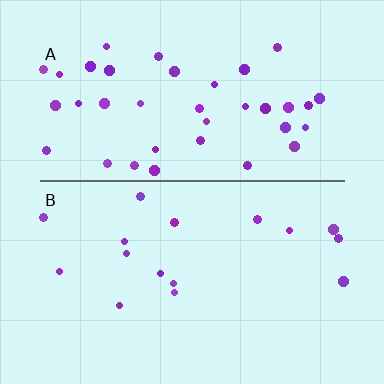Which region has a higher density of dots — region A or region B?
A (the top).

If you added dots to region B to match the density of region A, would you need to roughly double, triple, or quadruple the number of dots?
Approximately double.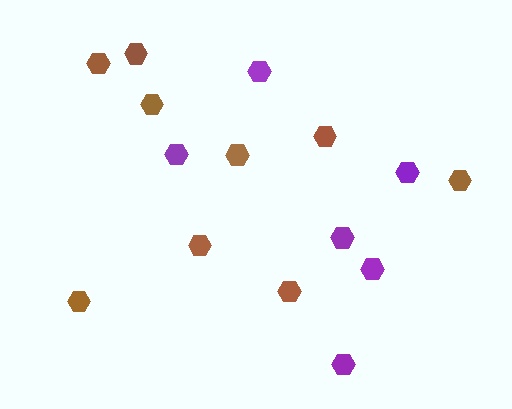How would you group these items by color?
There are 2 groups: one group of brown hexagons (9) and one group of purple hexagons (6).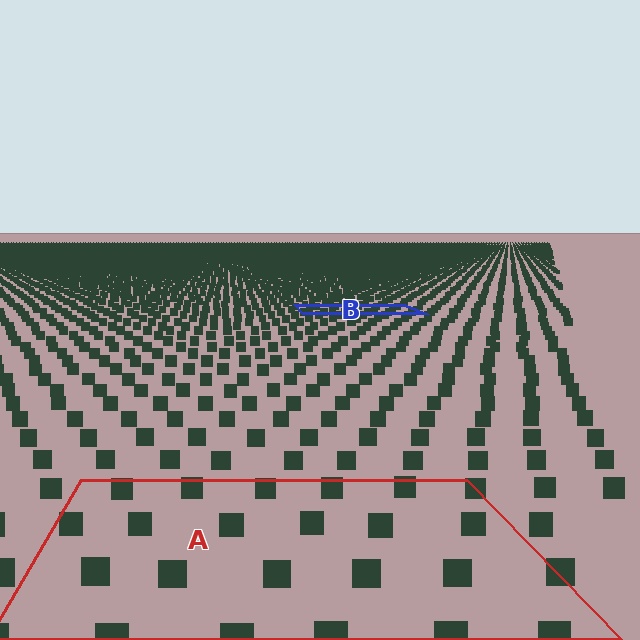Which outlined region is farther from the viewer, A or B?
Region B is farther from the viewer — the texture elements inside it appear smaller and more densely packed.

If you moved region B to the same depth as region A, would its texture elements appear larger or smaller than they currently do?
They would appear larger. At a closer depth, the same texture elements are projected at a bigger on-screen size.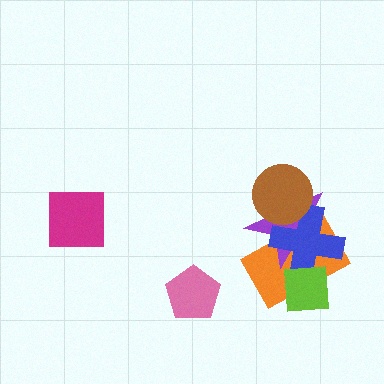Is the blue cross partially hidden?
Yes, it is partially covered by another shape.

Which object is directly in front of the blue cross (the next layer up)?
The lime square is directly in front of the blue cross.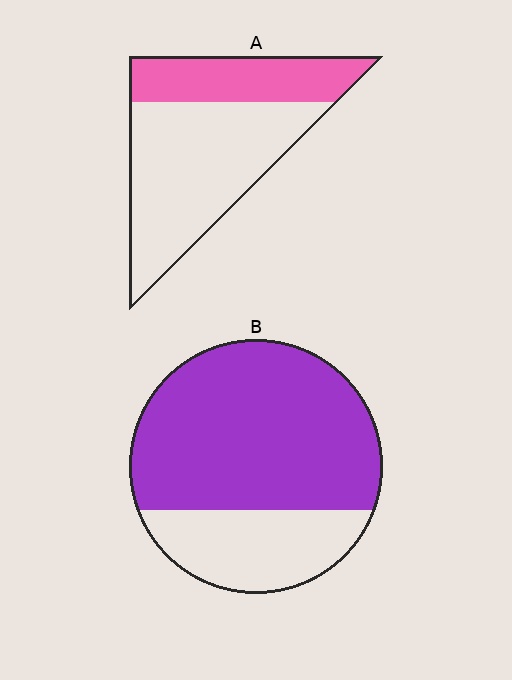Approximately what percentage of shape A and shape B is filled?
A is approximately 35% and B is approximately 70%.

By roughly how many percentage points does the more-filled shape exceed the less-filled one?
By roughly 40 percentage points (B over A).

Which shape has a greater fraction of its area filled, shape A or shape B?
Shape B.